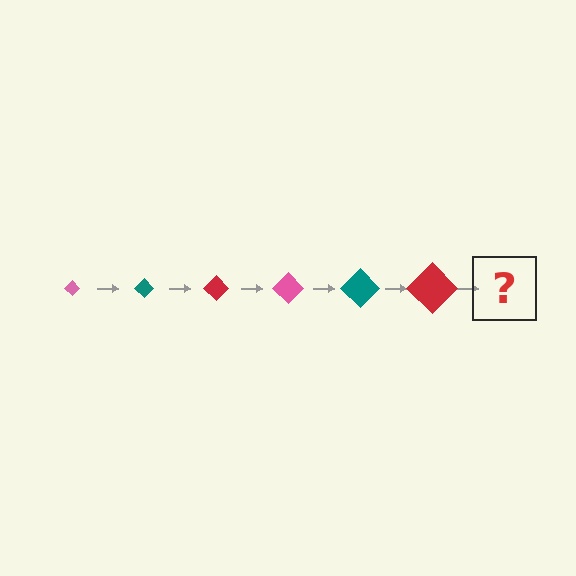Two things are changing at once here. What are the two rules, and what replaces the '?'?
The two rules are that the diamond grows larger each step and the color cycles through pink, teal, and red. The '?' should be a pink diamond, larger than the previous one.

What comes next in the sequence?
The next element should be a pink diamond, larger than the previous one.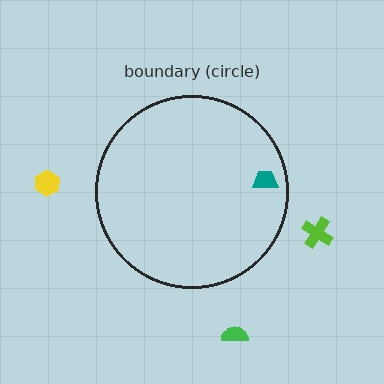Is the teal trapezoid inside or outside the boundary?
Inside.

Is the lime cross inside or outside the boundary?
Outside.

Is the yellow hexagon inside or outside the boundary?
Outside.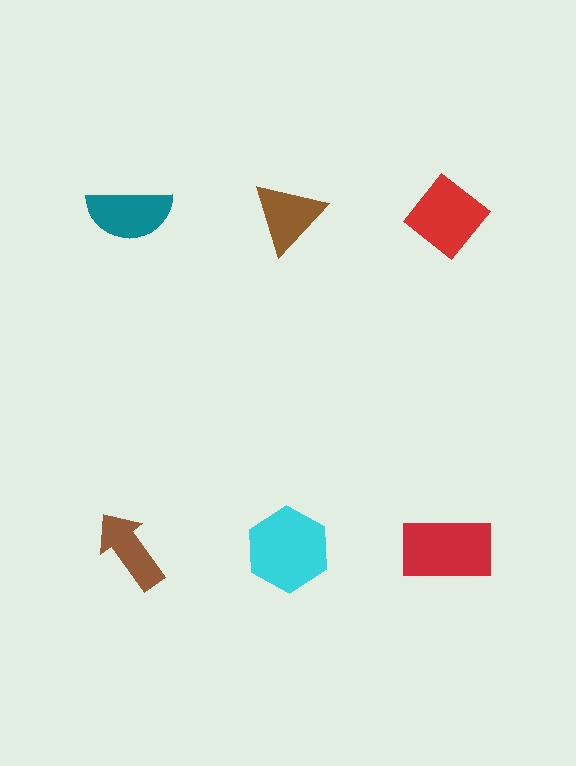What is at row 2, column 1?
A brown arrow.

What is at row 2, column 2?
A cyan hexagon.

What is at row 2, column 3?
A red rectangle.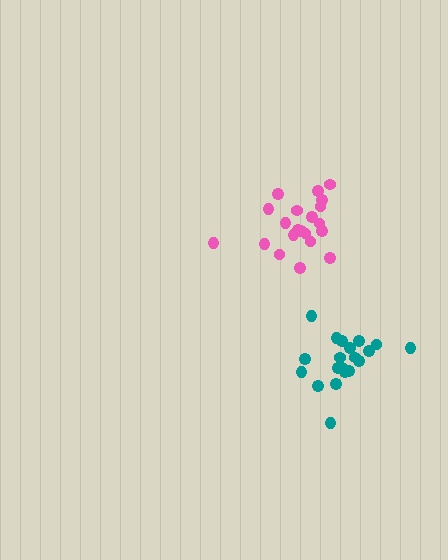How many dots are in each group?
Group 1: 21 dots, Group 2: 20 dots (41 total).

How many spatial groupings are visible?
There are 2 spatial groupings.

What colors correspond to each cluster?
The clusters are colored: pink, teal.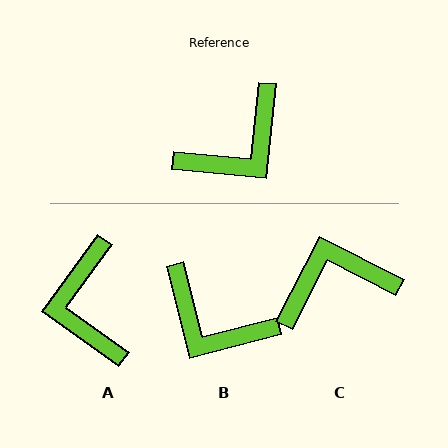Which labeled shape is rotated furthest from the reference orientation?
C, about 159 degrees away.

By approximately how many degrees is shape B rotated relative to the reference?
Approximately 70 degrees clockwise.